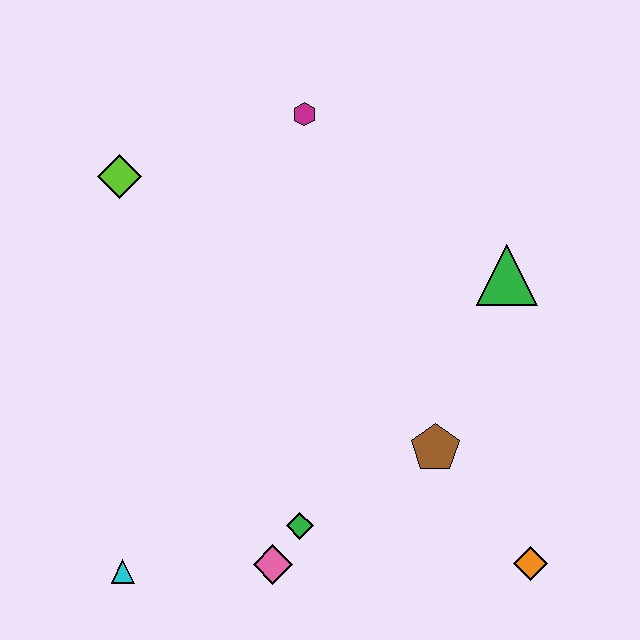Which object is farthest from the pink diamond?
The magenta hexagon is farthest from the pink diamond.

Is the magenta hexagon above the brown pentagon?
Yes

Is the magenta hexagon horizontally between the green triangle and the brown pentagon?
No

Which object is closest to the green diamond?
The pink diamond is closest to the green diamond.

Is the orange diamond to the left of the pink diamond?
No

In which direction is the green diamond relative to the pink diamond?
The green diamond is above the pink diamond.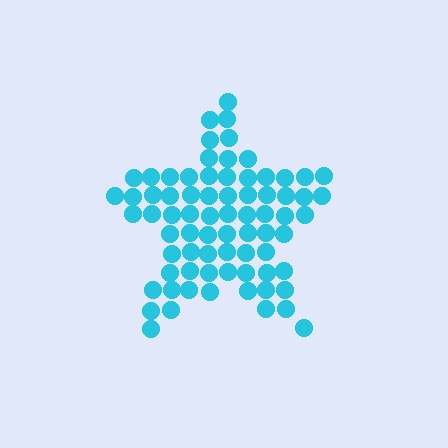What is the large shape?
The large shape is a star.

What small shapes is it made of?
It is made of small circles.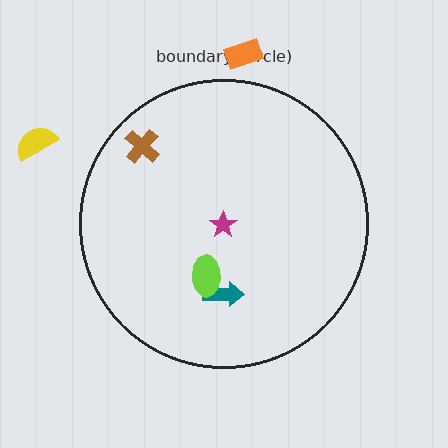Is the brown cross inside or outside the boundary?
Inside.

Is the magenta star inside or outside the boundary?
Inside.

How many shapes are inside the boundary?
4 inside, 2 outside.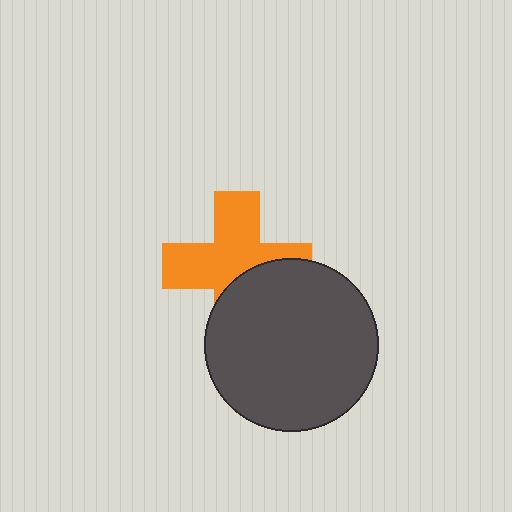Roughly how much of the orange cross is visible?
About half of it is visible (roughly 62%).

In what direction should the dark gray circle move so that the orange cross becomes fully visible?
The dark gray circle should move down. That is the shortest direction to clear the overlap and leave the orange cross fully visible.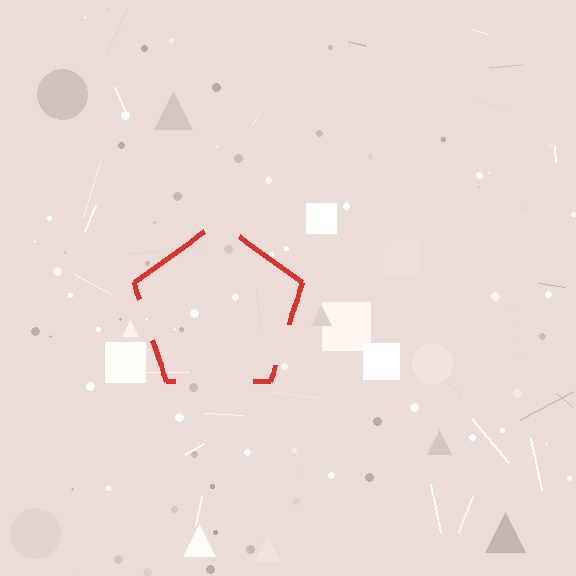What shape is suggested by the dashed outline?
The dashed outline suggests a pentagon.